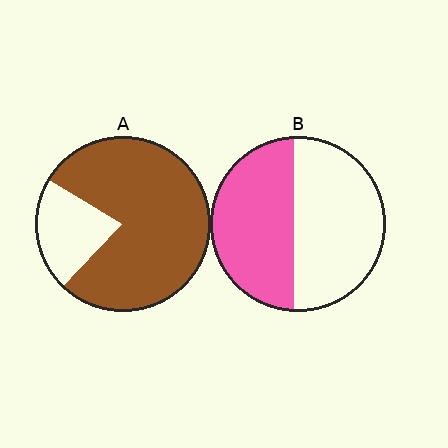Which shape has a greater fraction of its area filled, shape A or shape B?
Shape A.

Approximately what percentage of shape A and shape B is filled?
A is approximately 80% and B is approximately 45%.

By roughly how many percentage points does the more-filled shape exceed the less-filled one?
By roughly 30 percentage points (A over B).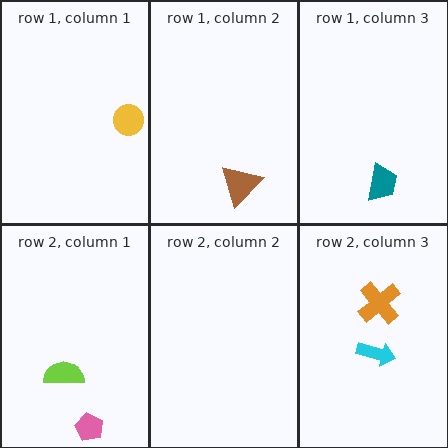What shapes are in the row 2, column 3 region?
The orange cross, the cyan arrow.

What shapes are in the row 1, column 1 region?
The yellow circle.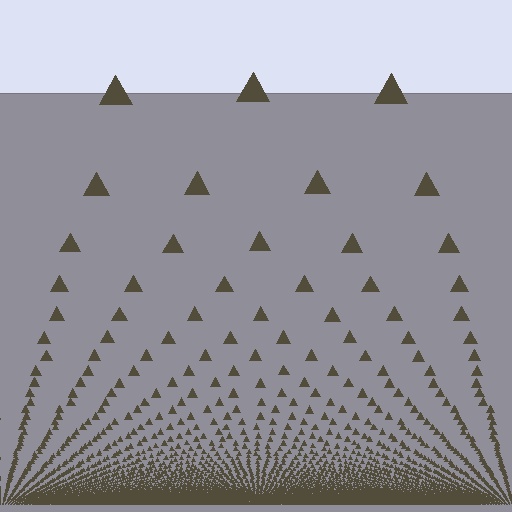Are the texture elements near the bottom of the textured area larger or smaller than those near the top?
Smaller. The gradient is inverted — elements near the bottom are smaller and denser.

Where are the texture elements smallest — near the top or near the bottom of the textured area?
Near the bottom.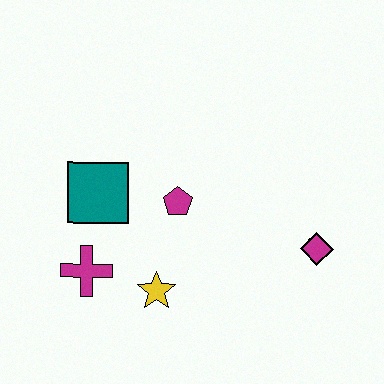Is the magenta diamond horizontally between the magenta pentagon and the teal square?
No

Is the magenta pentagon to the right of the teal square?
Yes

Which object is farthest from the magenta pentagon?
The magenta diamond is farthest from the magenta pentagon.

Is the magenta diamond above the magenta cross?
Yes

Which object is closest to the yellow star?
The magenta cross is closest to the yellow star.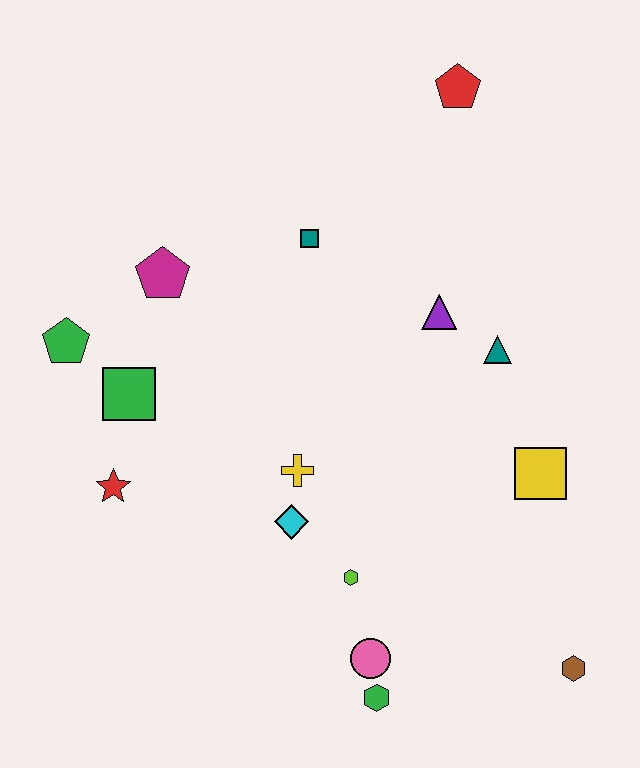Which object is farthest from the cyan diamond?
The red pentagon is farthest from the cyan diamond.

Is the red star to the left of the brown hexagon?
Yes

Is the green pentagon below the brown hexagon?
No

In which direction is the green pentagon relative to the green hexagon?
The green pentagon is above the green hexagon.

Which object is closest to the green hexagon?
The pink circle is closest to the green hexagon.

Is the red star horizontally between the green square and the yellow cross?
No